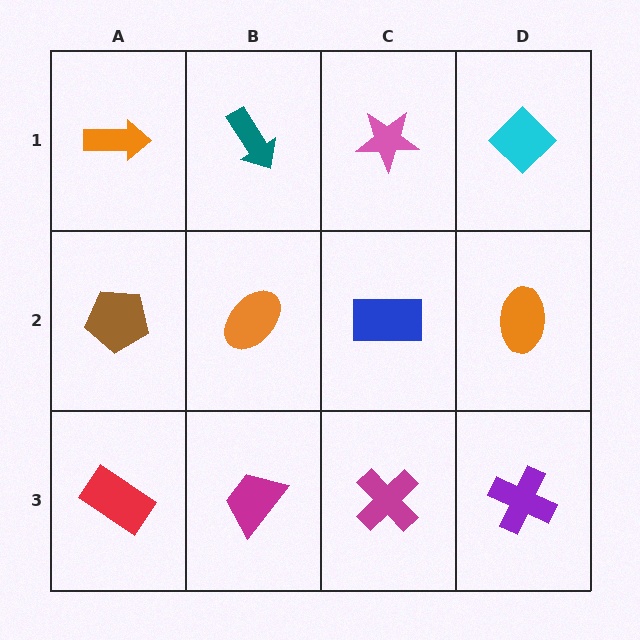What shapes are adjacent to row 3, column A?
A brown pentagon (row 2, column A), a magenta trapezoid (row 3, column B).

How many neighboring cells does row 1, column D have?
2.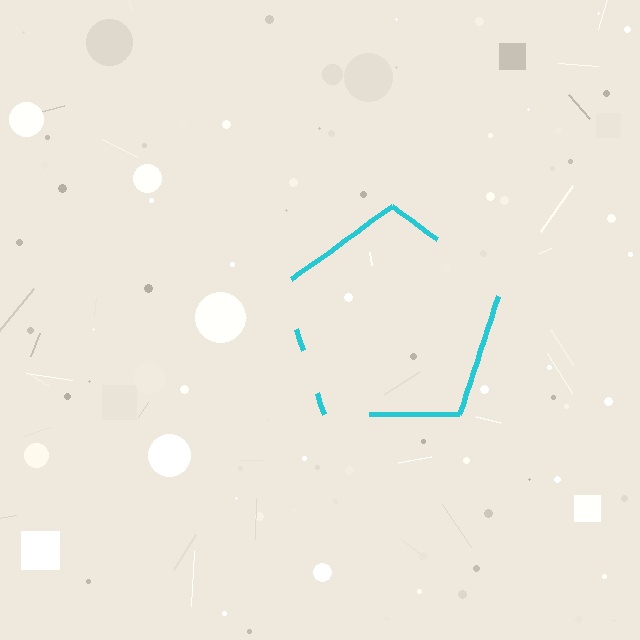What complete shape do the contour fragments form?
The contour fragments form a pentagon.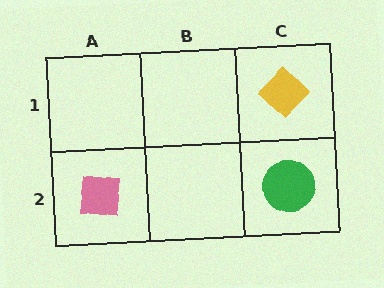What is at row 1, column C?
A yellow diamond.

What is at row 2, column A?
A pink square.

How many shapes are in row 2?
2 shapes.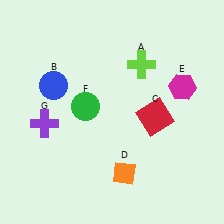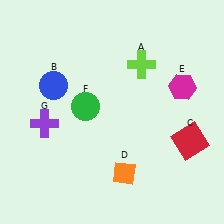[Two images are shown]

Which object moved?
The red square (C) moved right.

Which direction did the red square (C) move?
The red square (C) moved right.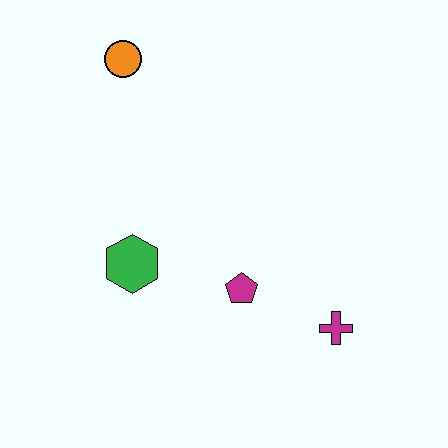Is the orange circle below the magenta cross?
No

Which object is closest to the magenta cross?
The magenta pentagon is closest to the magenta cross.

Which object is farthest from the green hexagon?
The magenta cross is farthest from the green hexagon.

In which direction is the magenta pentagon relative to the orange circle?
The magenta pentagon is below the orange circle.